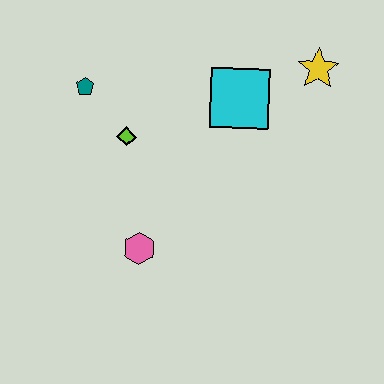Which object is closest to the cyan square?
The yellow star is closest to the cyan square.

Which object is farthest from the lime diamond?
The yellow star is farthest from the lime diamond.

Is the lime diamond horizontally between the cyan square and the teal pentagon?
Yes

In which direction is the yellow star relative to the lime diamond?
The yellow star is to the right of the lime diamond.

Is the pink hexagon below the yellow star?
Yes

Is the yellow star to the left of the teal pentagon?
No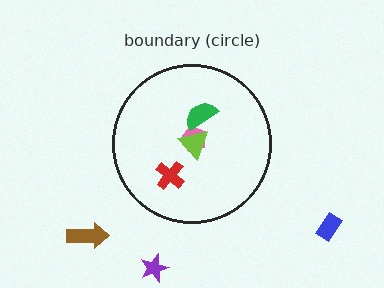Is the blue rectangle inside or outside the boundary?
Outside.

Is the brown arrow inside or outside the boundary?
Outside.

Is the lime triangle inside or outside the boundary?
Inside.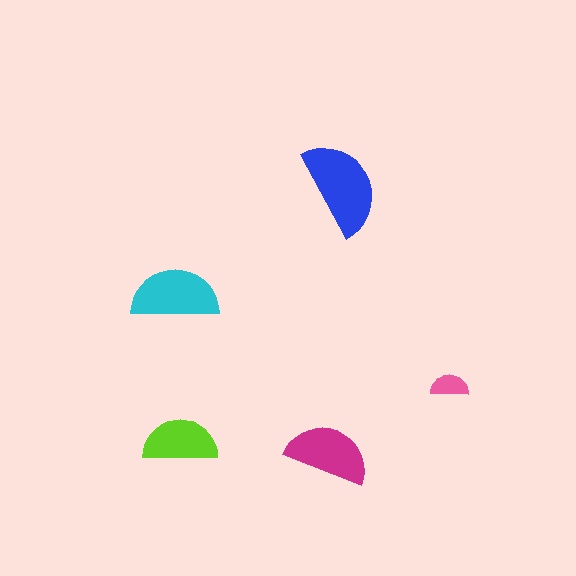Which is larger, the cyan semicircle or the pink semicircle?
The cyan one.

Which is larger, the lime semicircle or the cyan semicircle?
The cyan one.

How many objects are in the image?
There are 5 objects in the image.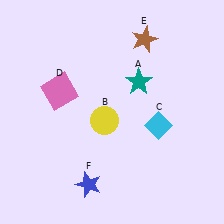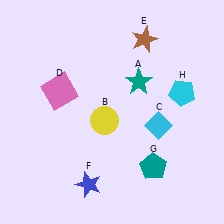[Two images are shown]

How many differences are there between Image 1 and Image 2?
There are 2 differences between the two images.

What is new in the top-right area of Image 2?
A cyan pentagon (H) was added in the top-right area of Image 2.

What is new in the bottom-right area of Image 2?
A teal pentagon (G) was added in the bottom-right area of Image 2.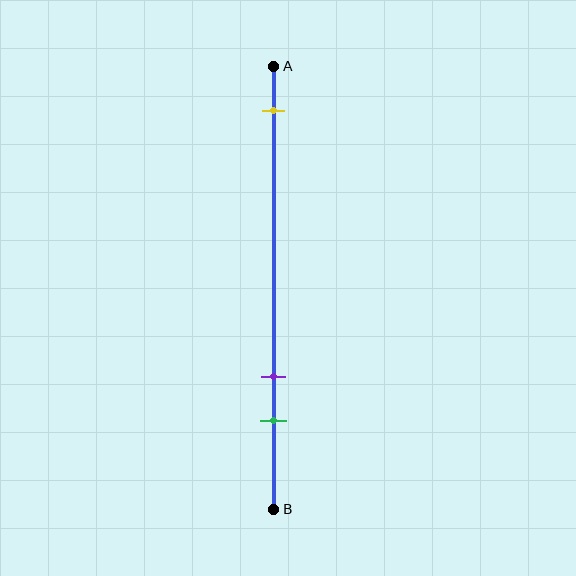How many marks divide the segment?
There are 3 marks dividing the segment.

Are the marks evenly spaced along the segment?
No, the marks are not evenly spaced.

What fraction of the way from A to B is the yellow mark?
The yellow mark is approximately 10% (0.1) of the way from A to B.